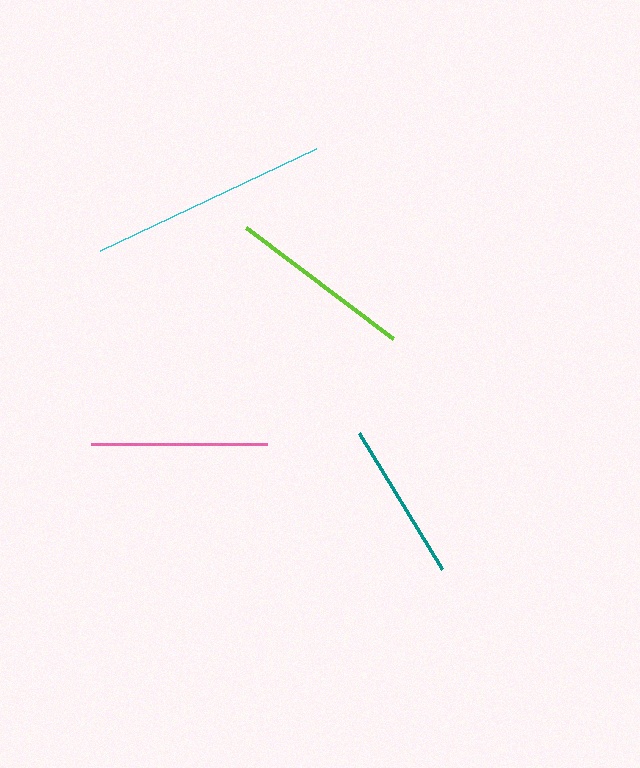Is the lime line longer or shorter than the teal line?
The lime line is longer than the teal line.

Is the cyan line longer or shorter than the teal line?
The cyan line is longer than the teal line.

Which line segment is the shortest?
The teal line is the shortest at approximately 160 pixels.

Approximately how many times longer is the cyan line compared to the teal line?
The cyan line is approximately 1.5 times the length of the teal line.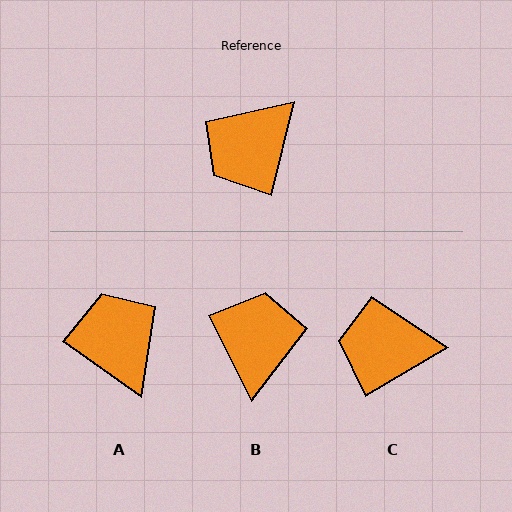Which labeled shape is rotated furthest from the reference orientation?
B, about 140 degrees away.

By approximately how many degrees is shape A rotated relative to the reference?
Approximately 111 degrees clockwise.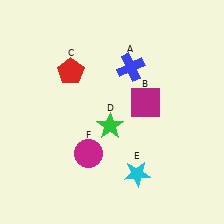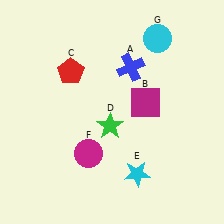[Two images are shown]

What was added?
A cyan circle (G) was added in Image 2.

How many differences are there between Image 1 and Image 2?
There is 1 difference between the two images.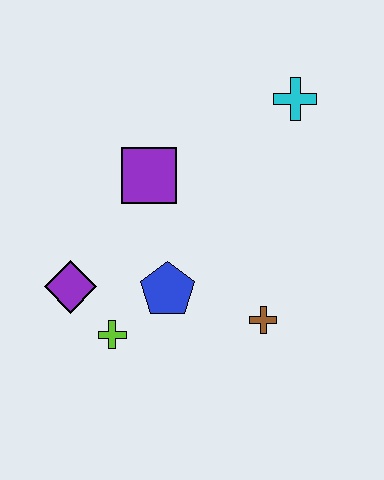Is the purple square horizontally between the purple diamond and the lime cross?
No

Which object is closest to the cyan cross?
The purple square is closest to the cyan cross.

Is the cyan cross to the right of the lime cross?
Yes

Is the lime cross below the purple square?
Yes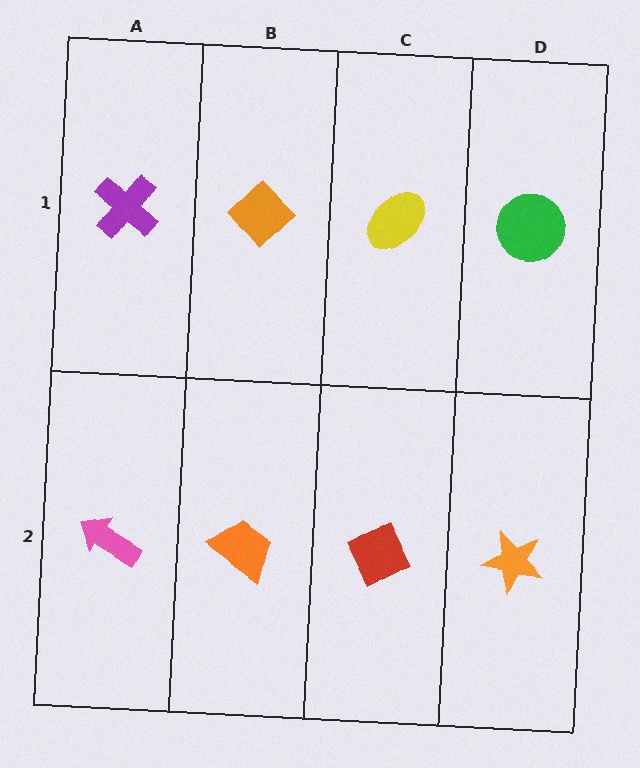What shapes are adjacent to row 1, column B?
An orange trapezoid (row 2, column B), a purple cross (row 1, column A), a yellow ellipse (row 1, column C).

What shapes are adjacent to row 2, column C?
A yellow ellipse (row 1, column C), an orange trapezoid (row 2, column B), an orange star (row 2, column D).